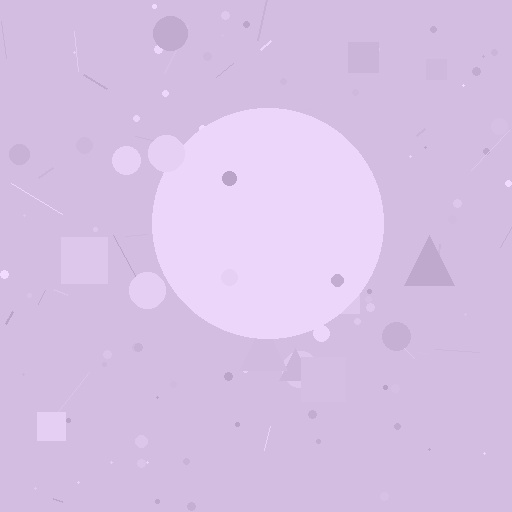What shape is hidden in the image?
A circle is hidden in the image.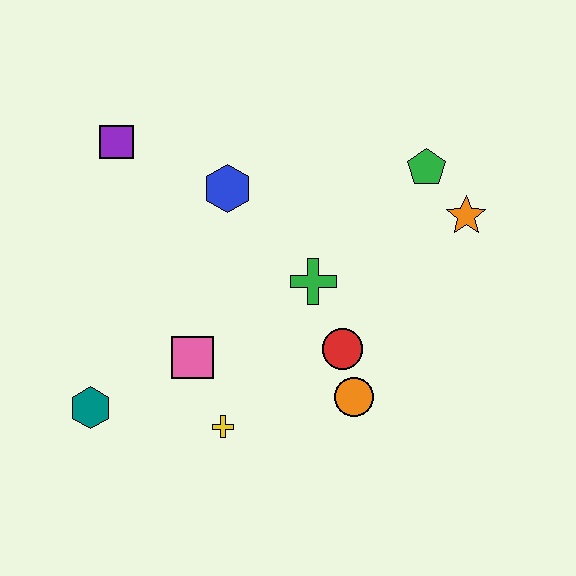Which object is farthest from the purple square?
The orange star is farthest from the purple square.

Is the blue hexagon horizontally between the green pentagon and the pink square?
Yes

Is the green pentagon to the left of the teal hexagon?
No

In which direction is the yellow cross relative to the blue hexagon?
The yellow cross is below the blue hexagon.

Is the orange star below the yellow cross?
No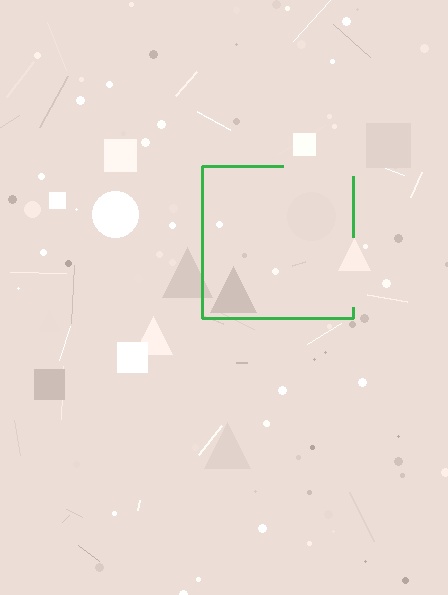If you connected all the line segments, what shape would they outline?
They would outline a square.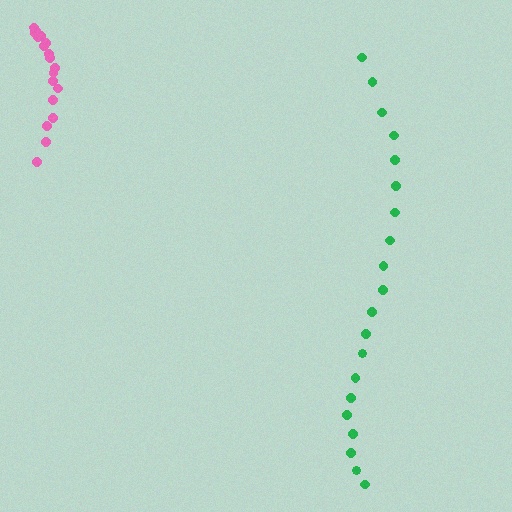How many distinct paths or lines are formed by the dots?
There are 2 distinct paths.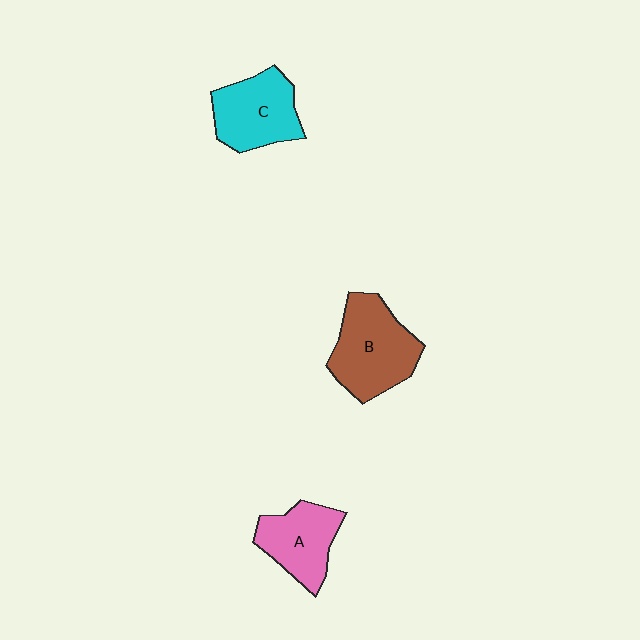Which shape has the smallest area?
Shape A (pink).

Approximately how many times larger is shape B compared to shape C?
Approximately 1.2 times.